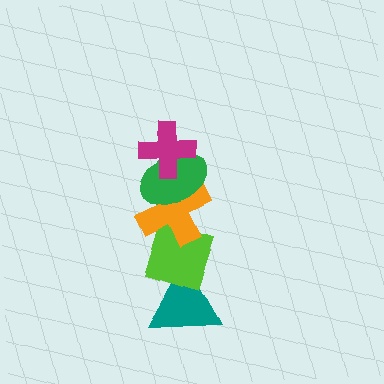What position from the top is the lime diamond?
The lime diamond is 4th from the top.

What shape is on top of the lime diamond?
The orange cross is on top of the lime diamond.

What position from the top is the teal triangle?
The teal triangle is 5th from the top.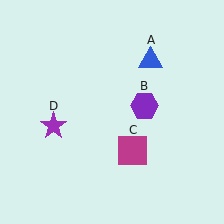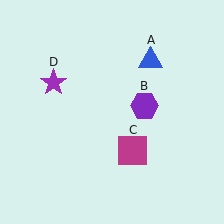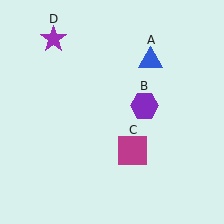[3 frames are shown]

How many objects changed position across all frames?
1 object changed position: purple star (object D).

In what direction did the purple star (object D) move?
The purple star (object D) moved up.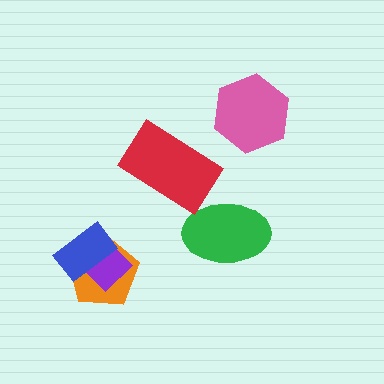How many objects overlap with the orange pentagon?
2 objects overlap with the orange pentagon.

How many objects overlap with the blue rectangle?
2 objects overlap with the blue rectangle.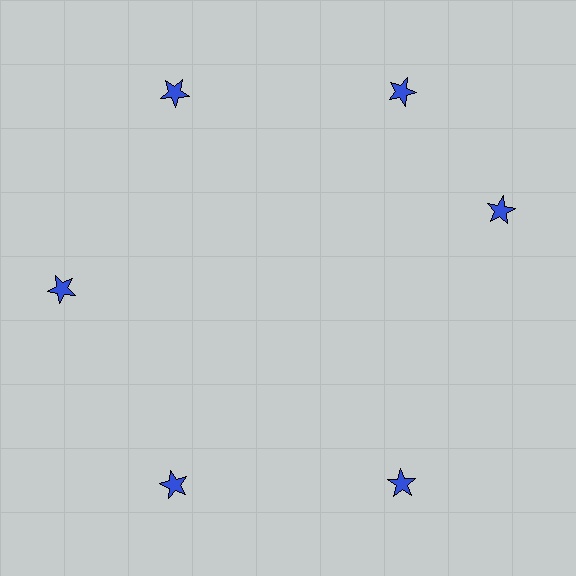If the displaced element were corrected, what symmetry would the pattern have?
It would have 6-fold rotational symmetry — the pattern would map onto itself every 60 degrees.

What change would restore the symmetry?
The symmetry would be restored by rotating it back into even spacing with its neighbors so that all 6 stars sit at equal angles and equal distance from the center.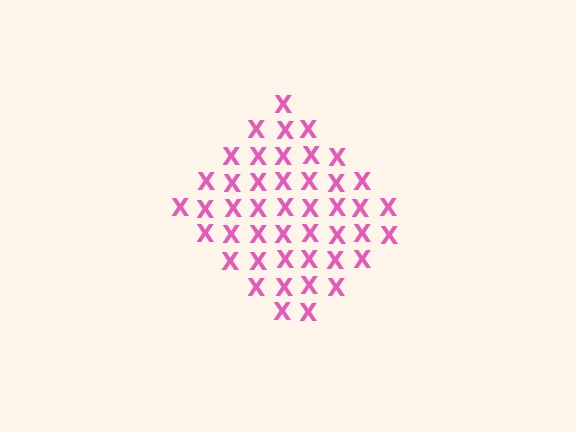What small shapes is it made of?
It is made of small letter X's.